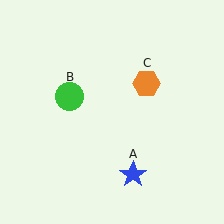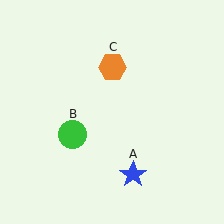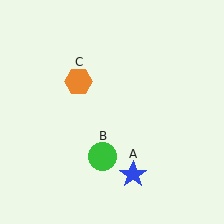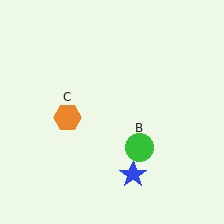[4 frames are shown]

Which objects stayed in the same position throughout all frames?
Blue star (object A) remained stationary.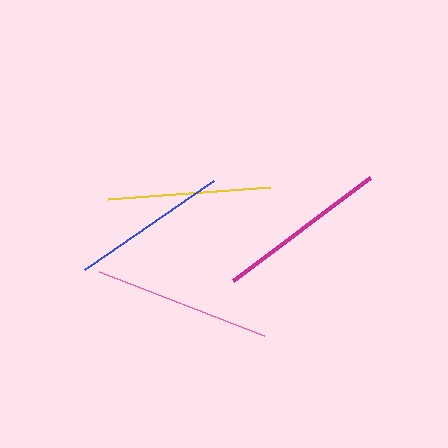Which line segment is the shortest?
The blue line is the shortest at approximately 157 pixels.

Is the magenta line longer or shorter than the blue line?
The magenta line is longer than the blue line.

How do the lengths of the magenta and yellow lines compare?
The magenta and yellow lines are approximately the same length.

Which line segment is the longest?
The pink line is the longest at approximately 177 pixels.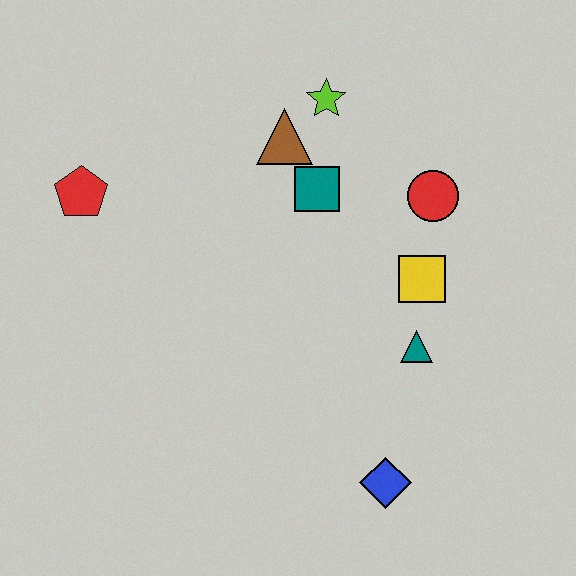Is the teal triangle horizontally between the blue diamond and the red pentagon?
No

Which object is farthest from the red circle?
The red pentagon is farthest from the red circle.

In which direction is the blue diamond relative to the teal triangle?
The blue diamond is below the teal triangle.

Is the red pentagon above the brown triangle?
No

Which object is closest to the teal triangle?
The yellow square is closest to the teal triangle.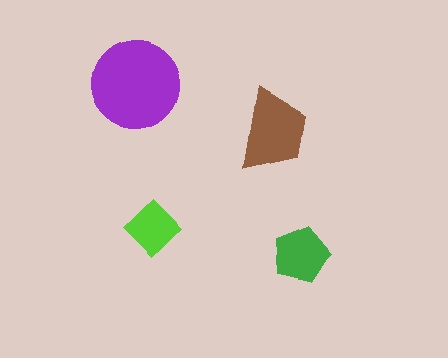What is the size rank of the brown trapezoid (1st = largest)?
2nd.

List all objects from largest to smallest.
The purple circle, the brown trapezoid, the green pentagon, the lime diamond.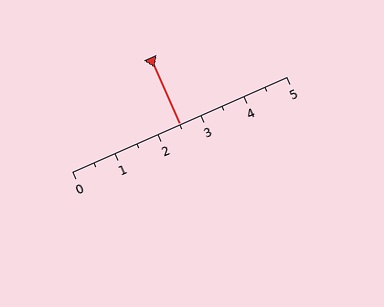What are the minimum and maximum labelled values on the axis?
The axis runs from 0 to 5.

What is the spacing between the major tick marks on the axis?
The major ticks are spaced 1 apart.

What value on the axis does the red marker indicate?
The marker indicates approximately 2.5.